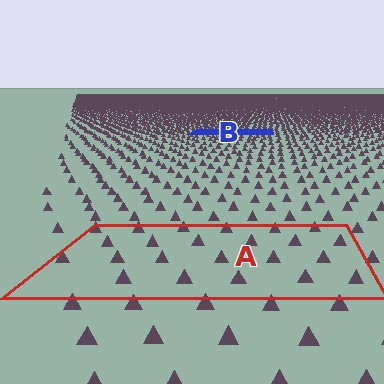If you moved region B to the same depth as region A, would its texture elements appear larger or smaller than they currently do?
They would appear larger. At a closer depth, the same texture elements are projected at a bigger on-screen size.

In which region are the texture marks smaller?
The texture marks are smaller in region B, because it is farther away.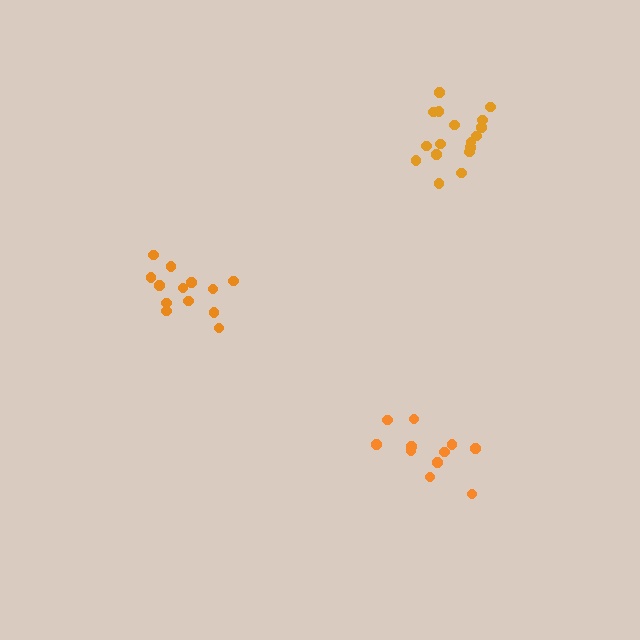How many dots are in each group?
Group 1: 13 dots, Group 2: 11 dots, Group 3: 17 dots (41 total).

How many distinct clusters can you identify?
There are 3 distinct clusters.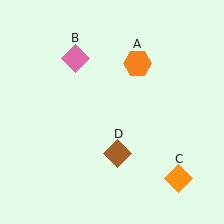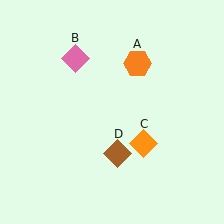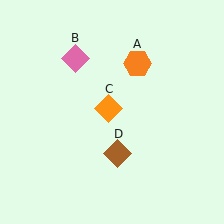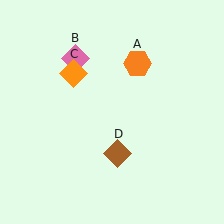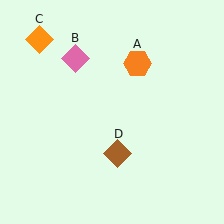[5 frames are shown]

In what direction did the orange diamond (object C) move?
The orange diamond (object C) moved up and to the left.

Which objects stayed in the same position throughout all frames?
Orange hexagon (object A) and pink diamond (object B) and brown diamond (object D) remained stationary.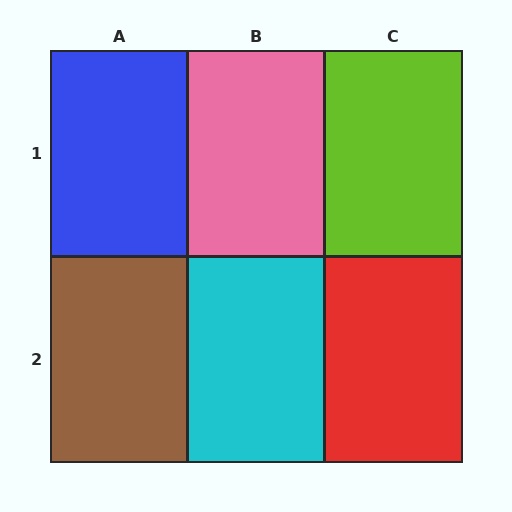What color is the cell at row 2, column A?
Brown.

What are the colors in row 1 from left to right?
Blue, pink, lime.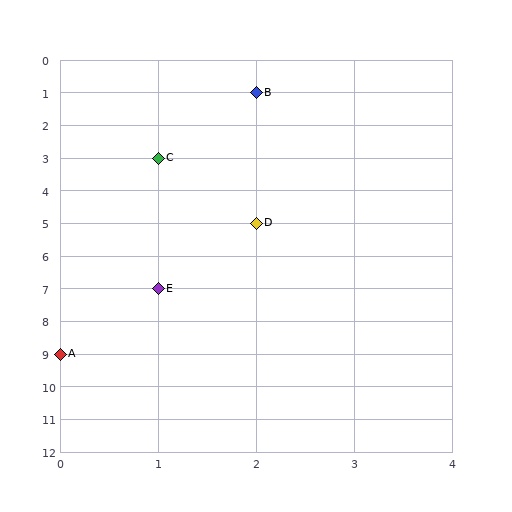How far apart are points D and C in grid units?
Points D and C are 1 column and 2 rows apart (about 2.2 grid units diagonally).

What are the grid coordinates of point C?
Point C is at grid coordinates (1, 3).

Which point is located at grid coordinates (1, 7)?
Point E is at (1, 7).